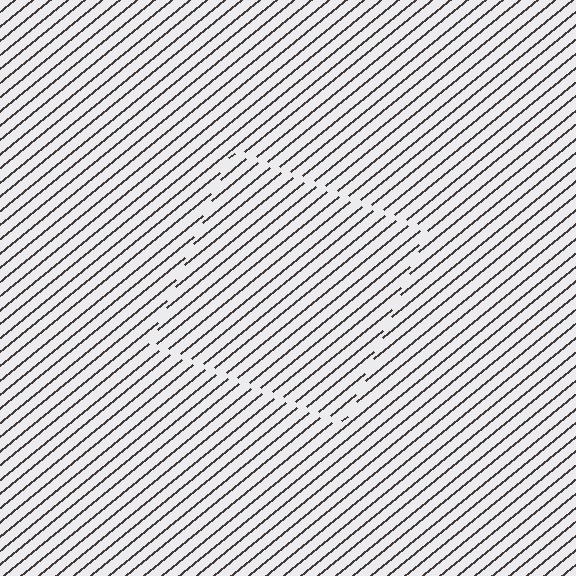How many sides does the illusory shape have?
4 sides — the line-ends trace a square.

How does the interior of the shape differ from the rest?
The interior of the shape contains the same grating, shifted by half a period — the contour is defined by the phase discontinuity where line-ends from the inner and outer gratings abut.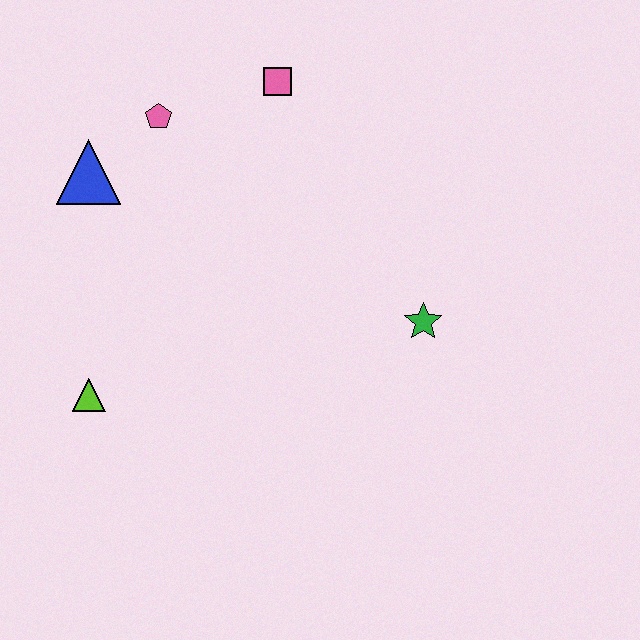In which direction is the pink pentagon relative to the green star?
The pink pentagon is to the left of the green star.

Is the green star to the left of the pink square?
No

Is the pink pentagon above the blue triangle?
Yes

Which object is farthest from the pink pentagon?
The green star is farthest from the pink pentagon.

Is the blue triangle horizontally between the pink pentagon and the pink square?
No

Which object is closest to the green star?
The pink square is closest to the green star.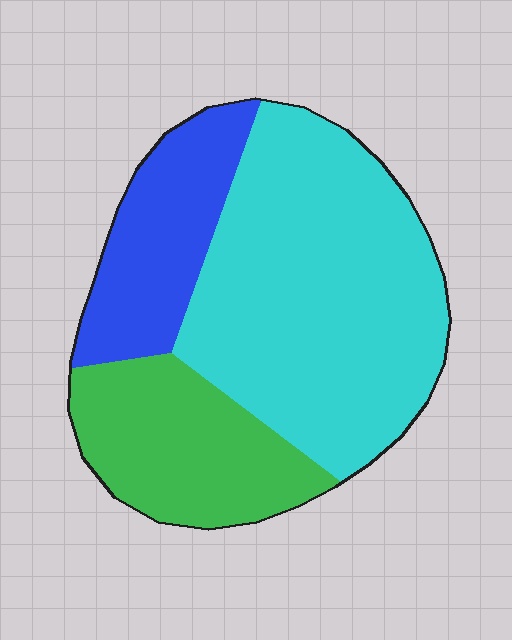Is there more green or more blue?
Green.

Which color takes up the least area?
Blue, at roughly 20%.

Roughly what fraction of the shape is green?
Green takes up about one quarter (1/4) of the shape.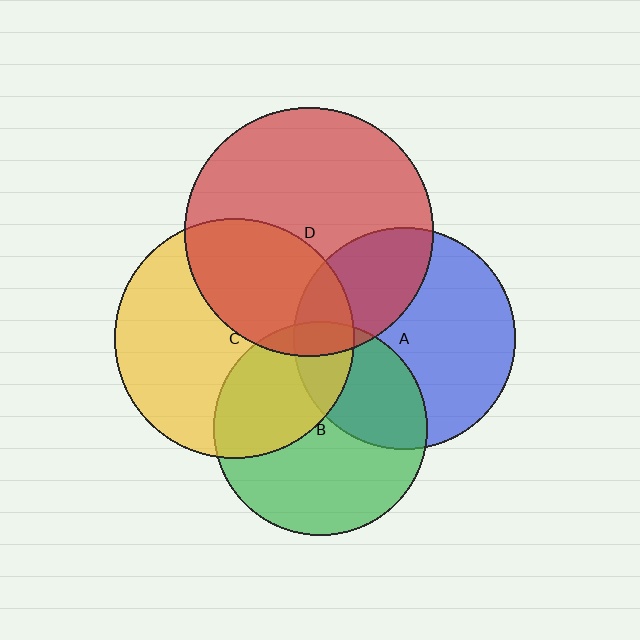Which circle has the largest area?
Circle D (red).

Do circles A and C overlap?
Yes.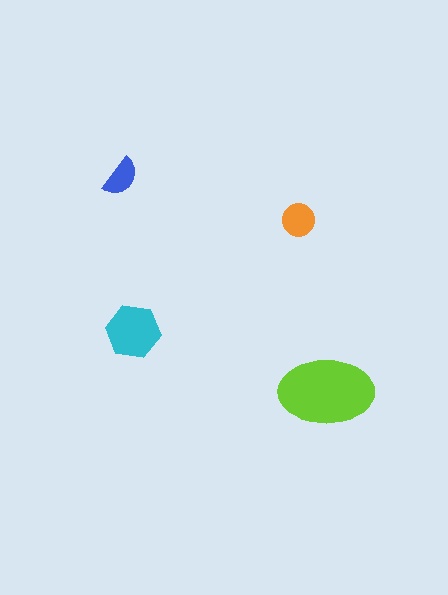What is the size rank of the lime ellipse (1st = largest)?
1st.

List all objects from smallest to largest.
The blue semicircle, the orange circle, the cyan hexagon, the lime ellipse.